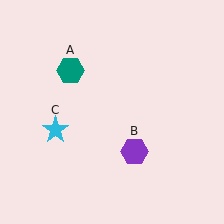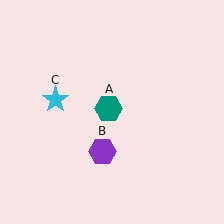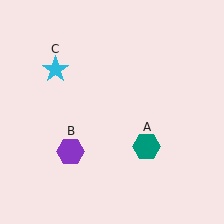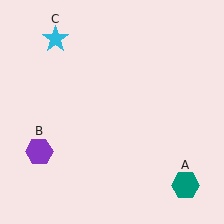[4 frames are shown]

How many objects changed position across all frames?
3 objects changed position: teal hexagon (object A), purple hexagon (object B), cyan star (object C).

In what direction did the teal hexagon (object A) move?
The teal hexagon (object A) moved down and to the right.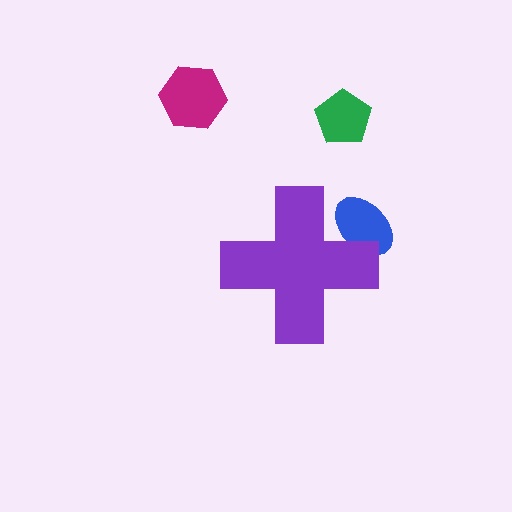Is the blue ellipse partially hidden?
Yes, the blue ellipse is partially hidden behind the purple cross.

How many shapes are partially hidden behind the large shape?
1 shape is partially hidden.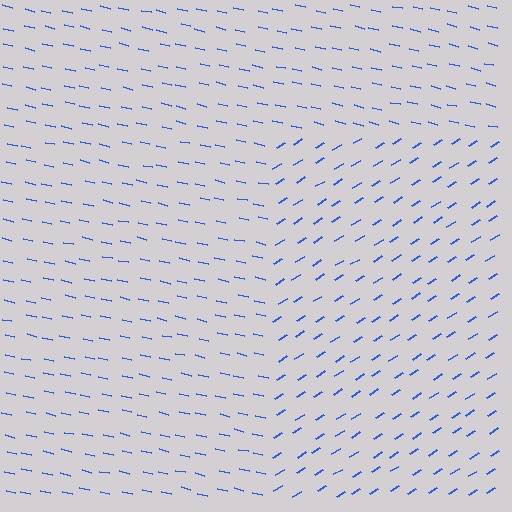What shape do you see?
I see a rectangle.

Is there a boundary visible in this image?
Yes, there is a texture boundary formed by a change in line orientation.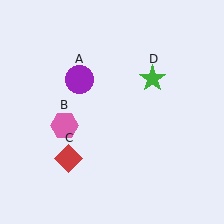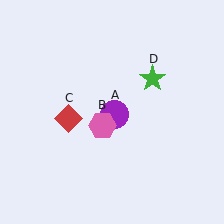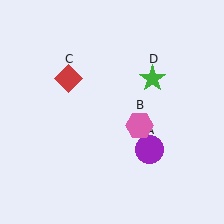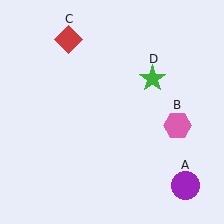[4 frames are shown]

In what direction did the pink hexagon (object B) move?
The pink hexagon (object B) moved right.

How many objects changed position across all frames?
3 objects changed position: purple circle (object A), pink hexagon (object B), red diamond (object C).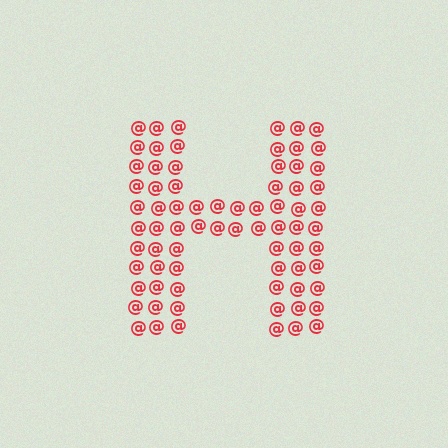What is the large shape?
The large shape is the letter H.